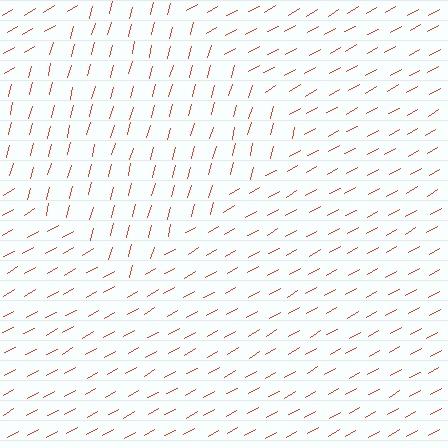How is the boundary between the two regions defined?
The boundary is defined purely by a change in line orientation (approximately 45 degrees difference). All lines are the same color and thickness.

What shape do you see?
I see a diamond.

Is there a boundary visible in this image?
Yes, there is a texture boundary formed by a change in line orientation.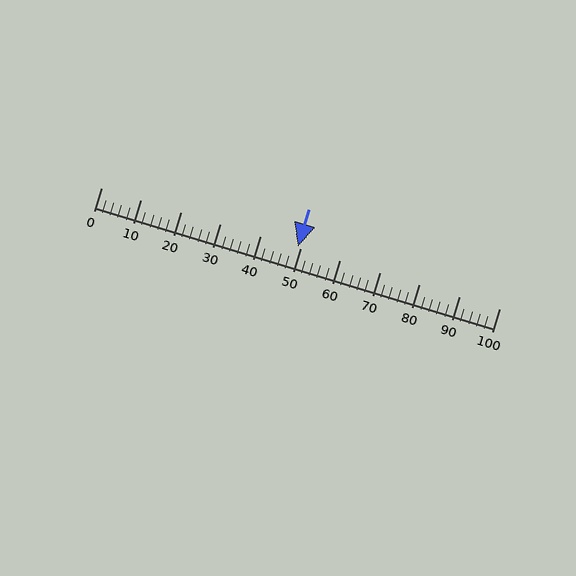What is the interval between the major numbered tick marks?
The major tick marks are spaced 10 units apart.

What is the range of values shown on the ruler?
The ruler shows values from 0 to 100.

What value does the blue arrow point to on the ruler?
The blue arrow points to approximately 50.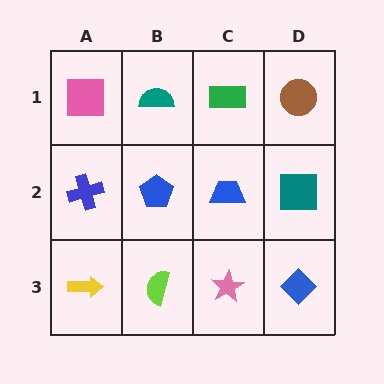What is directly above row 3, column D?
A teal square.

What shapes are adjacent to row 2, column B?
A teal semicircle (row 1, column B), a lime semicircle (row 3, column B), a blue cross (row 2, column A), a blue trapezoid (row 2, column C).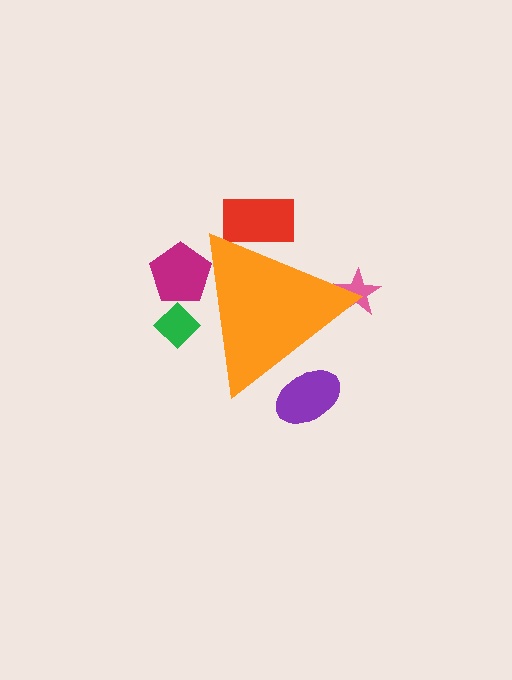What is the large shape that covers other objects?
An orange triangle.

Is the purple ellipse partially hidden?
Yes, the purple ellipse is partially hidden behind the orange triangle.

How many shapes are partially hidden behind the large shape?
5 shapes are partially hidden.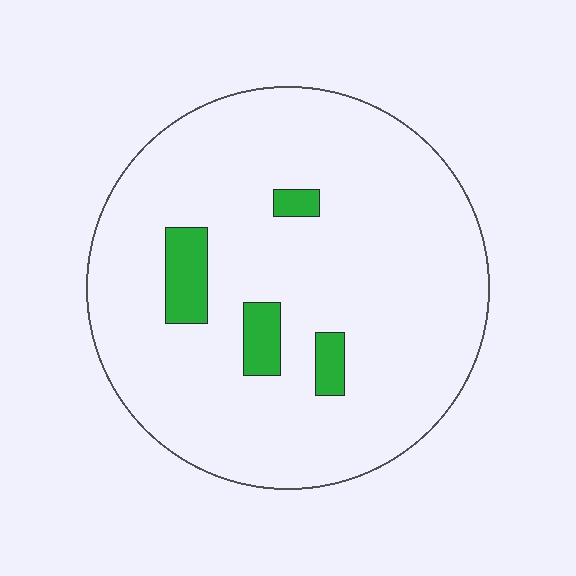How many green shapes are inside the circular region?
4.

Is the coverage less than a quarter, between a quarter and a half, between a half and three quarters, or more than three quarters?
Less than a quarter.